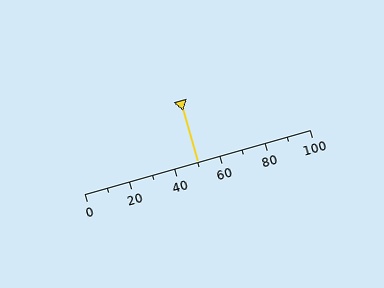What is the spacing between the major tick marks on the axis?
The major ticks are spaced 20 apart.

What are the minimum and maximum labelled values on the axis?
The axis runs from 0 to 100.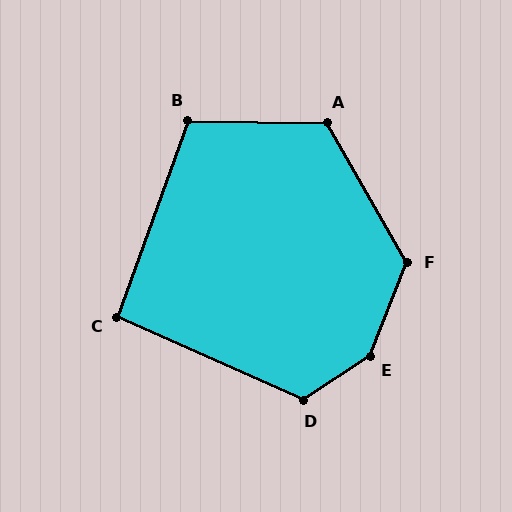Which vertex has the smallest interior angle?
C, at approximately 94 degrees.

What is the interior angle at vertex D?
Approximately 123 degrees (obtuse).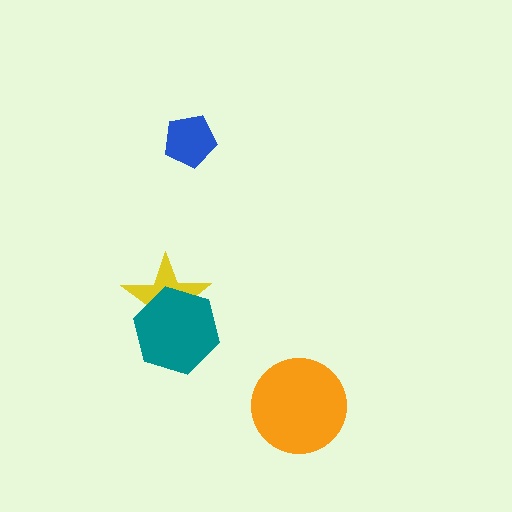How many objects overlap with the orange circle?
0 objects overlap with the orange circle.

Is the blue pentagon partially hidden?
No, no other shape covers it.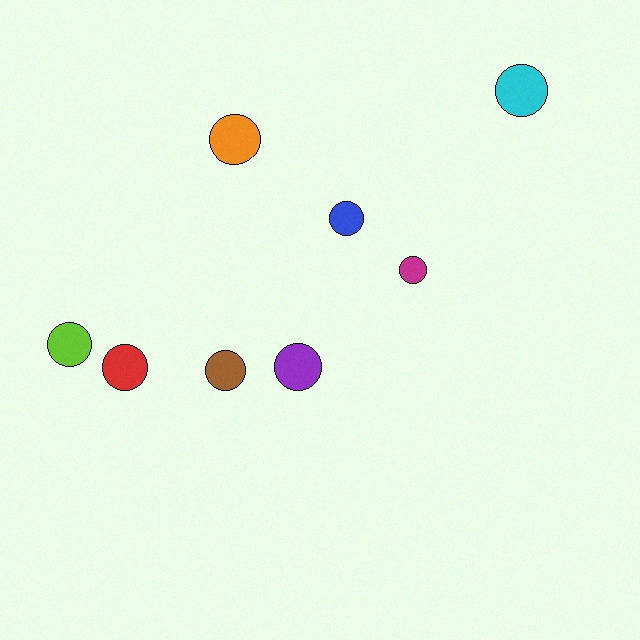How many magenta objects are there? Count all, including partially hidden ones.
There is 1 magenta object.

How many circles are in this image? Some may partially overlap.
There are 8 circles.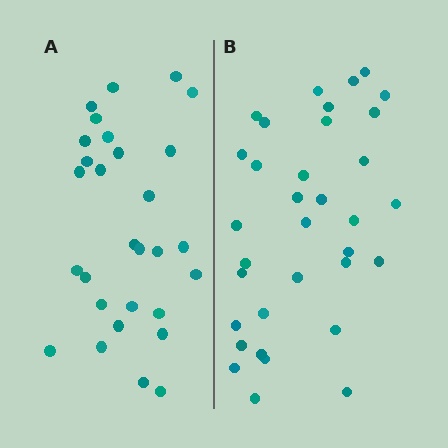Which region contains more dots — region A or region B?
Region B (the right region) has more dots.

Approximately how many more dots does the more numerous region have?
Region B has about 5 more dots than region A.